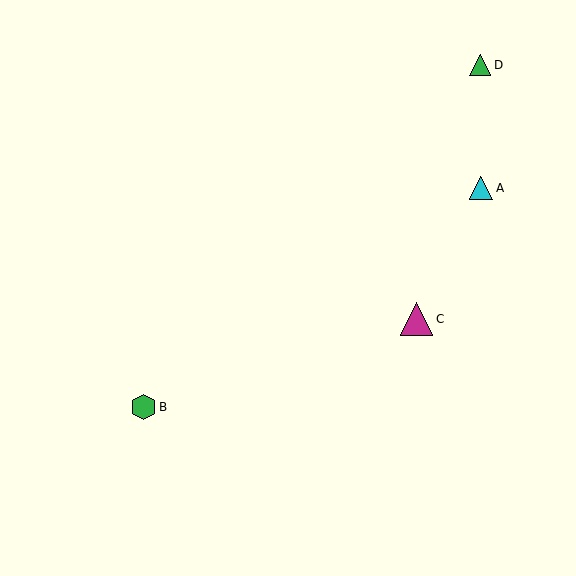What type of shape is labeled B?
Shape B is a green hexagon.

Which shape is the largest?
The magenta triangle (labeled C) is the largest.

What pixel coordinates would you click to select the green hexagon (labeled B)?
Click at (144, 407) to select the green hexagon B.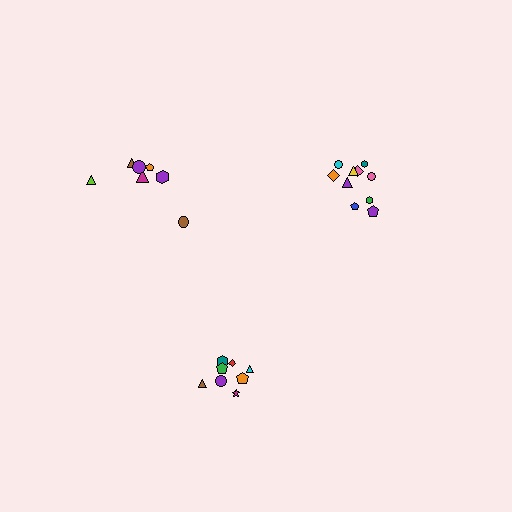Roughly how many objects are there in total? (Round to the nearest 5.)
Roughly 25 objects in total.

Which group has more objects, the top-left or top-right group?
The top-right group.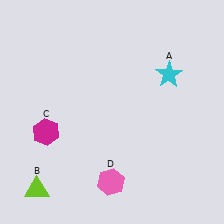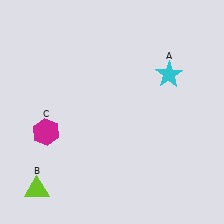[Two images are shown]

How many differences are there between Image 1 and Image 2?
There is 1 difference between the two images.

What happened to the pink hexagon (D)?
The pink hexagon (D) was removed in Image 2. It was in the bottom-left area of Image 1.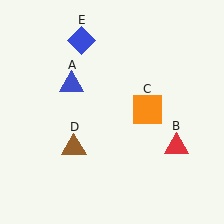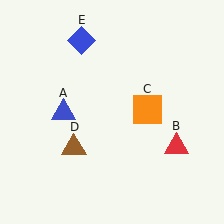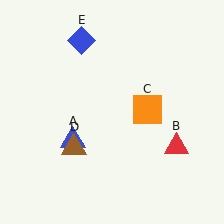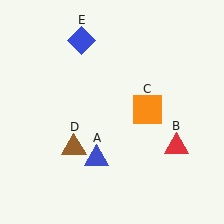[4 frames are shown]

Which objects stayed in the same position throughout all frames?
Red triangle (object B) and orange square (object C) and brown triangle (object D) and blue diamond (object E) remained stationary.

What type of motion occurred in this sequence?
The blue triangle (object A) rotated counterclockwise around the center of the scene.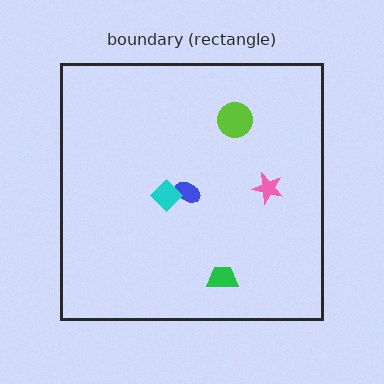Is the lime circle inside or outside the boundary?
Inside.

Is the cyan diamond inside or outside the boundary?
Inside.